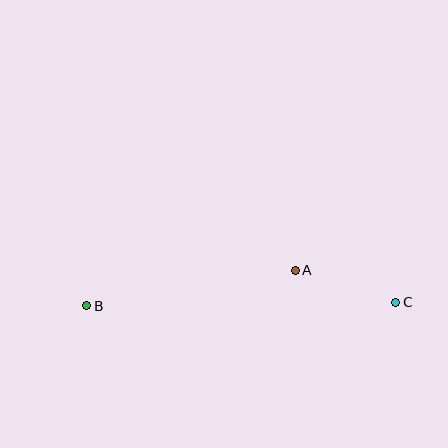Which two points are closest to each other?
Points A and C are closest to each other.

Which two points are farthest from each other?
Points B and C are farthest from each other.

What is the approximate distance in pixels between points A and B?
The distance between A and B is approximately 212 pixels.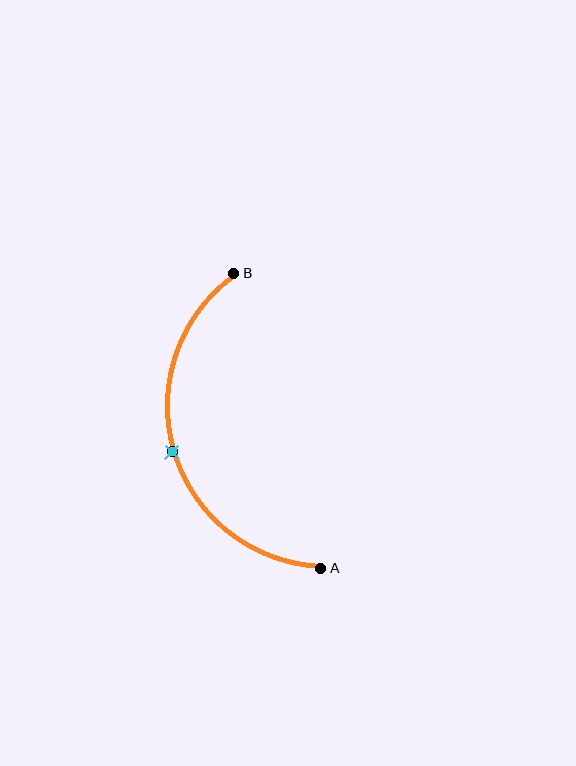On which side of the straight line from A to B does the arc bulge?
The arc bulges to the left of the straight line connecting A and B.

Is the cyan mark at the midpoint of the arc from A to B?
Yes. The cyan mark lies on the arc at equal arc-length from both A and B — it is the arc midpoint.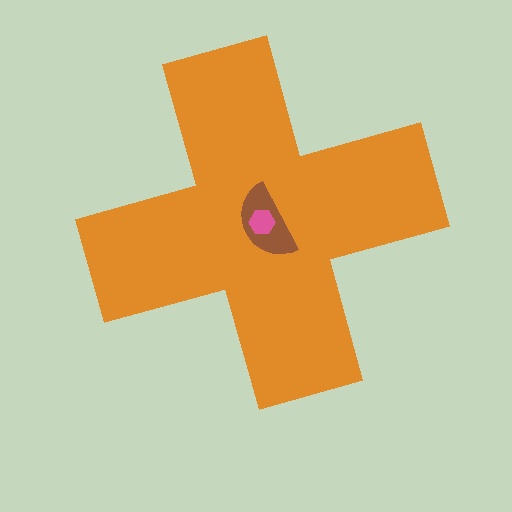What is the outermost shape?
The orange cross.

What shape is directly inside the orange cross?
The brown semicircle.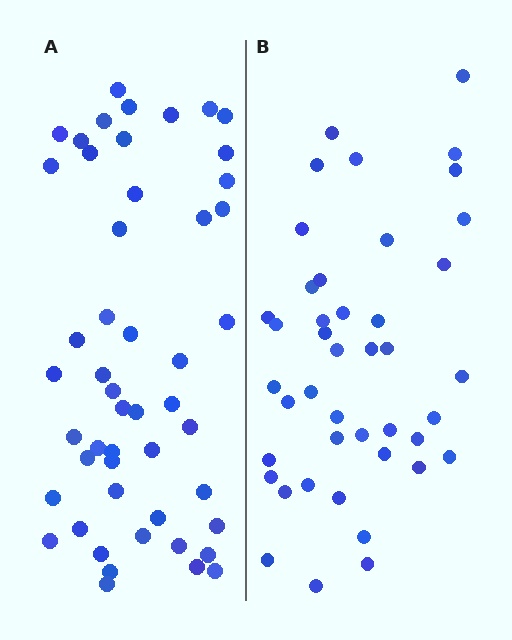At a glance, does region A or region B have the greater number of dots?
Region A (the left region) has more dots.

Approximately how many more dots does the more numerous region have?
Region A has roughly 8 or so more dots than region B.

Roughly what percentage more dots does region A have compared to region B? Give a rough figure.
About 15% more.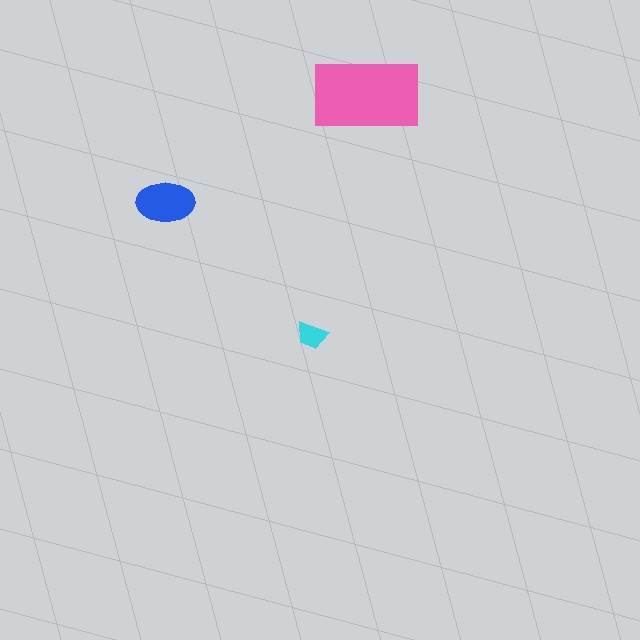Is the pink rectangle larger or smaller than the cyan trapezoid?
Larger.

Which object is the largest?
The pink rectangle.